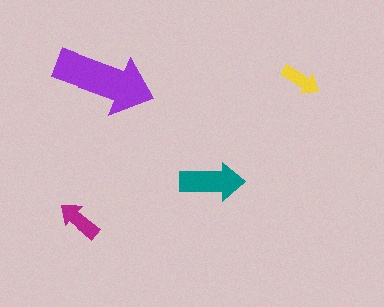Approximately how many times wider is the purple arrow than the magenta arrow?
About 2.5 times wider.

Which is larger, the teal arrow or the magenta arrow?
The teal one.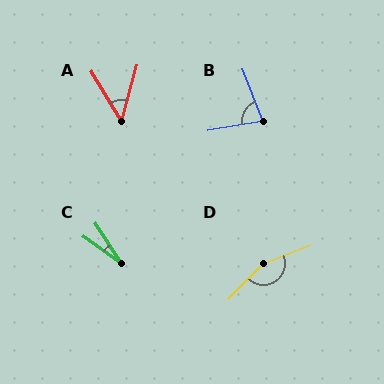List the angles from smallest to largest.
C (21°), A (46°), B (78°), D (156°).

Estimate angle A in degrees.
Approximately 46 degrees.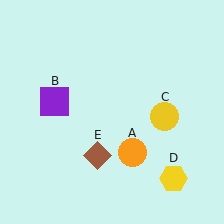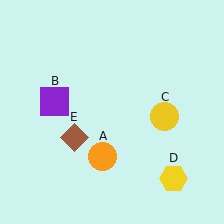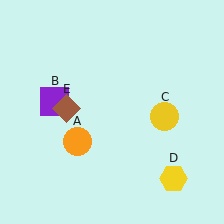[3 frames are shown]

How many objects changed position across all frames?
2 objects changed position: orange circle (object A), brown diamond (object E).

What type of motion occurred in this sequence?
The orange circle (object A), brown diamond (object E) rotated clockwise around the center of the scene.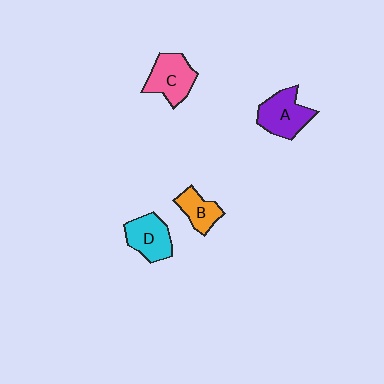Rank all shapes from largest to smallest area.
From largest to smallest: A (purple), C (pink), D (cyan), B (orange).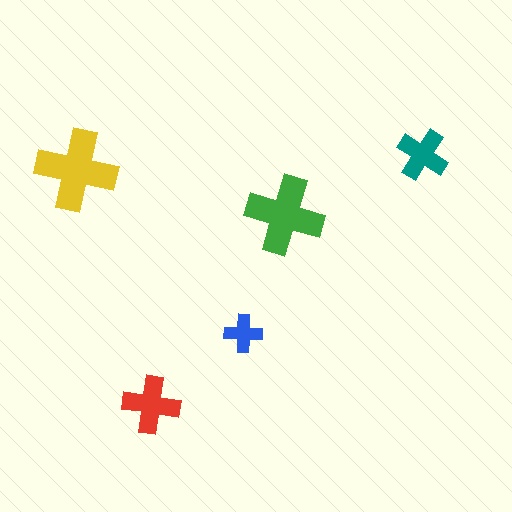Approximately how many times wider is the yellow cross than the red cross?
About 1.5 times wider.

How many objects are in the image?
There are 5 objects in the image.